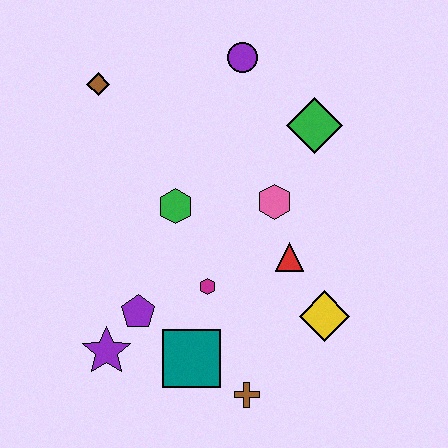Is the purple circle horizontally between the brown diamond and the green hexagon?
No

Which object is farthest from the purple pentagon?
The purple circle is farthest from the purple pentagon.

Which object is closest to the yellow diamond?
The red triangle is closest to the yellow diamond.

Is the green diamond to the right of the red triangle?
Yes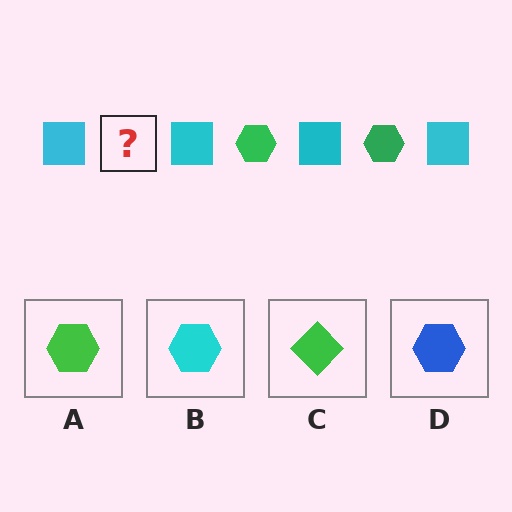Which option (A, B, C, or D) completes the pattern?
A.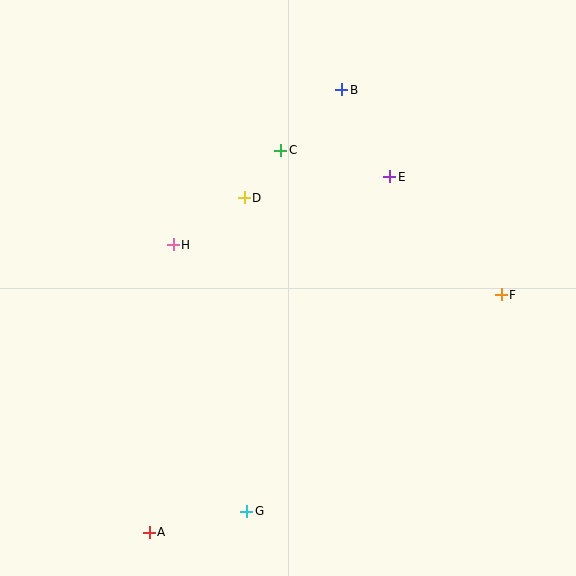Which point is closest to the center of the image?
Point D at (244, 198) is closest to the center.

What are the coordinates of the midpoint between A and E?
The midpoint between A and E is at (269, 355).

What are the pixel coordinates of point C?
Point C is at (281, 150).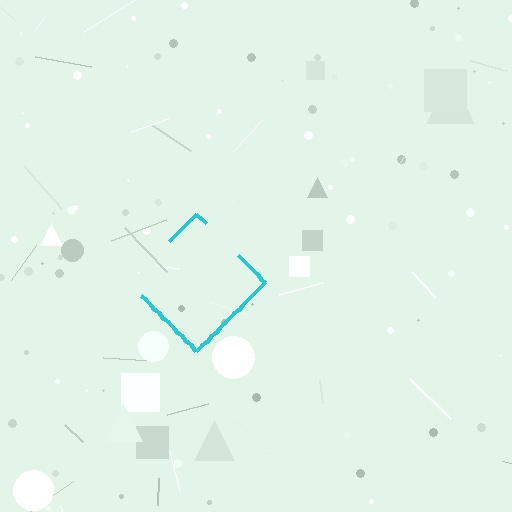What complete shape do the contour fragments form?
The contour fragments form a diamond.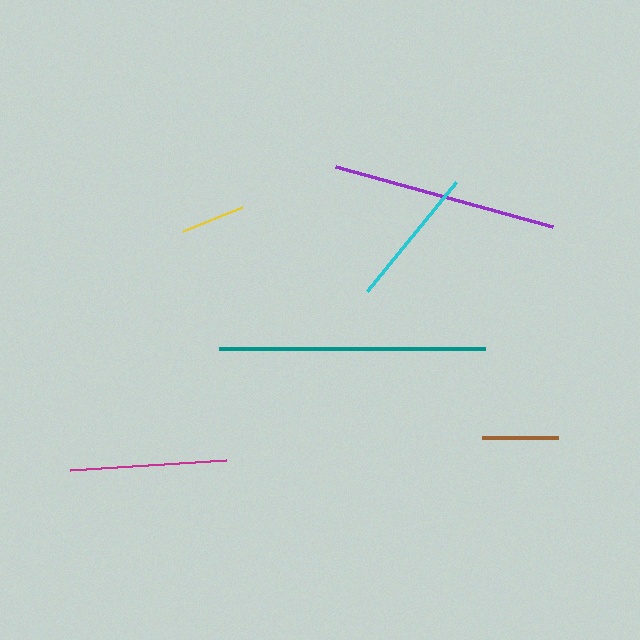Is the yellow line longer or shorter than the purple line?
The purple line is longer than the yellow line.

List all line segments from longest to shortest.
From longest to shortest: teal, purple, magenta, cyan, brown, yellow.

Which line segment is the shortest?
The yellow line is the shortest at approximately 63 pixels.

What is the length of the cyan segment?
The cyan segment is approximately 141 pixels long.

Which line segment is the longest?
The teal line is the longest at approximately 267 pixels.